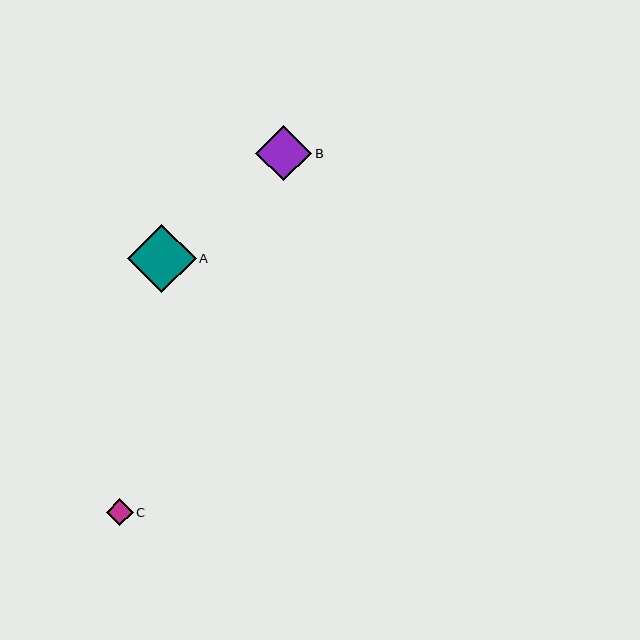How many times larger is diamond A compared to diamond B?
Diamond A is approximately 1.2 times the size of diamond B.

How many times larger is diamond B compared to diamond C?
Diamond B is approximately 2.0 times the size of diamond C.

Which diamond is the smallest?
Diamond C is the smallest with a size of approximately 27 pixels.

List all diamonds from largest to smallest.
From largest to smallest: A, B, C.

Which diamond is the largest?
Diamond A is the largest with a size of approximately 69 pixels.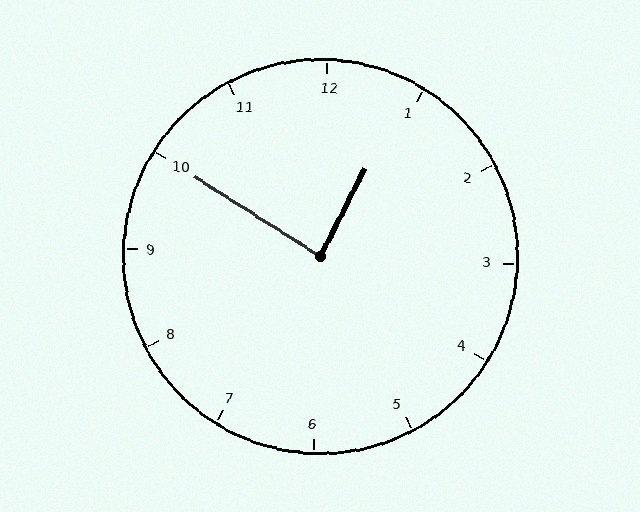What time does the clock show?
12:50.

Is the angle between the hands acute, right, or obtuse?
It is right.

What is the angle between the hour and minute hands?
Approximately 85 degrees.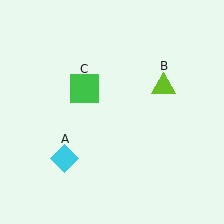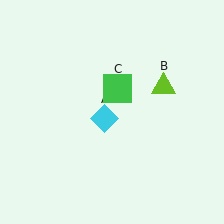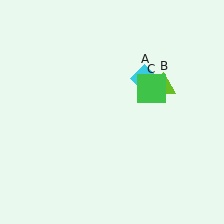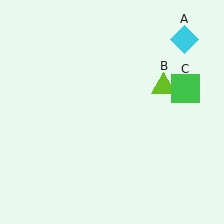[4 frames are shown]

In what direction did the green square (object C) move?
The green square (object C) moved right.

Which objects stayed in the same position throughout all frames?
Lime triangle (object B) remained stationary.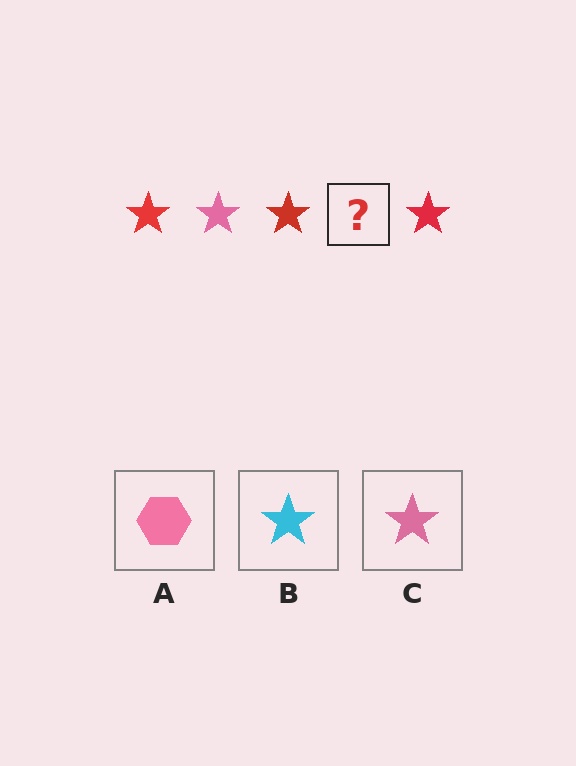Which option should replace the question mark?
Option C.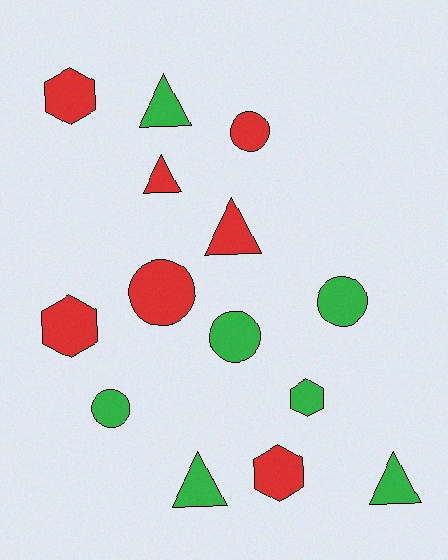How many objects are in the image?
There are 14 objects.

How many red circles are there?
There are 2 red circles.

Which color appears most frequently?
Red, with 7 objects.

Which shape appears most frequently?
Triangle, with 5 objects.